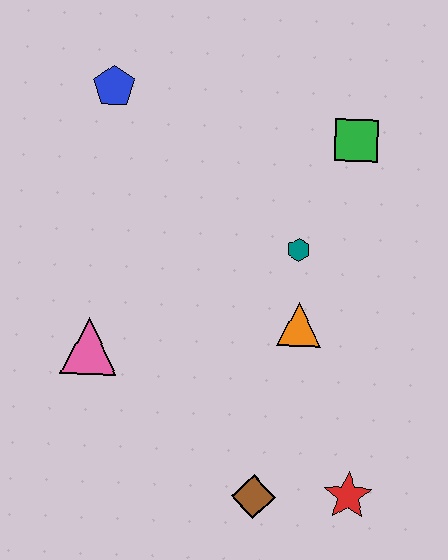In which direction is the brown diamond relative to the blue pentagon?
The brown diamond is below the blue pentagon.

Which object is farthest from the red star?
The blue pentagon is farthest from the red star.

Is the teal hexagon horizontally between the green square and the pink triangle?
Yes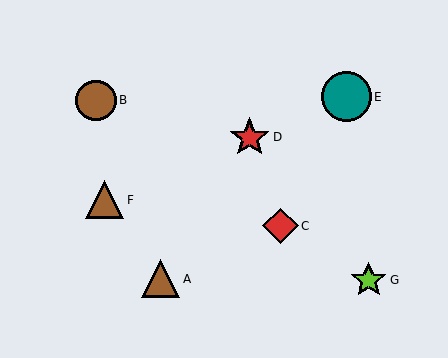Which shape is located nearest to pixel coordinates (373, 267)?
The lime star (labeled G) at (369, 280) is nearest to that location.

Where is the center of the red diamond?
The center of the red diamond is at (281, 226).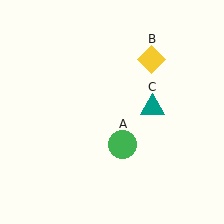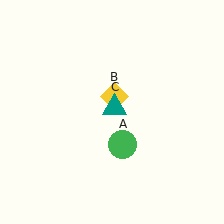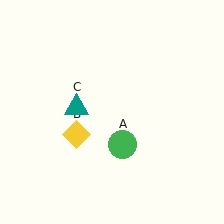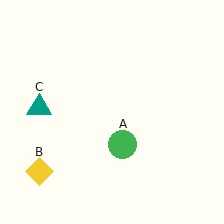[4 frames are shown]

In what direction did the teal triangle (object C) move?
The teal triangle (object C) moved left.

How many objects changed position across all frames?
2 objects changed position: yellow diamond (object B), teal triangle (object C).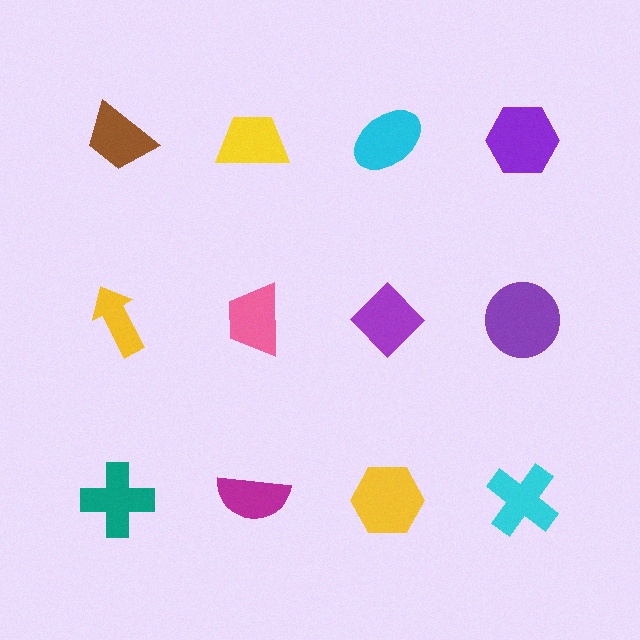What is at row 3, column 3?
A yellow hexagon.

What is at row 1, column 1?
A brown trapezoid.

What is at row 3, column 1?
A teal cross.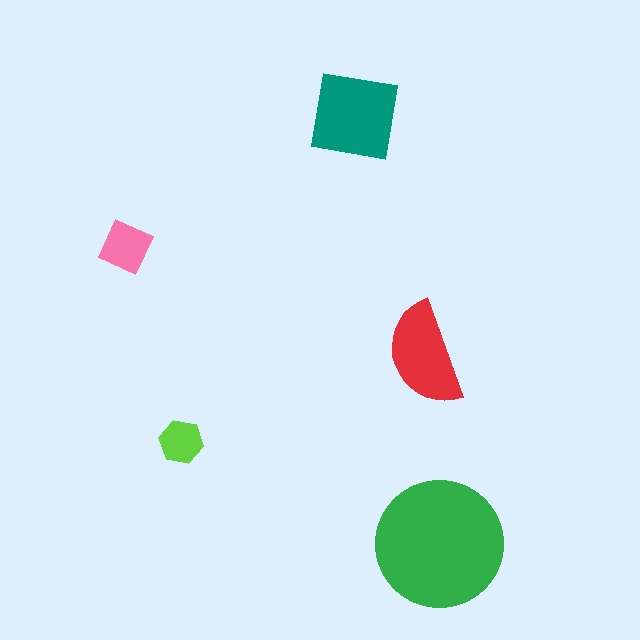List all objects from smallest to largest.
The lime hexagon, the pink square, the red semicircle, the teal square, the green circle.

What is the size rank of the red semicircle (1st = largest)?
3rd.